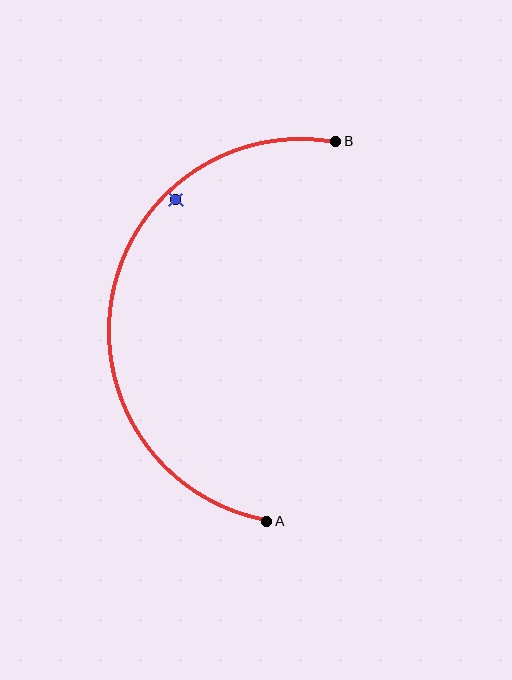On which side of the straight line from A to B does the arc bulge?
The arc bulges to the left of the straight line connecting A and B.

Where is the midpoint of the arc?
The arc midpoint is the point on the curve farthest from the straight line joining A and B. It sits to the left of that line.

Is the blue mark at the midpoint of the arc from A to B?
No — the blue mark does not lie on the arc at all. It sits slightly inside the curve.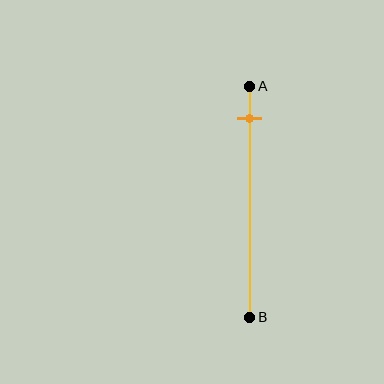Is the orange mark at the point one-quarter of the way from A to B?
No, the mark is at about 15% from A, not at the 25% one-quarter point.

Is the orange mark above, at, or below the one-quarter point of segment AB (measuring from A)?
The orange mark is above the one-quarter point of segment AB.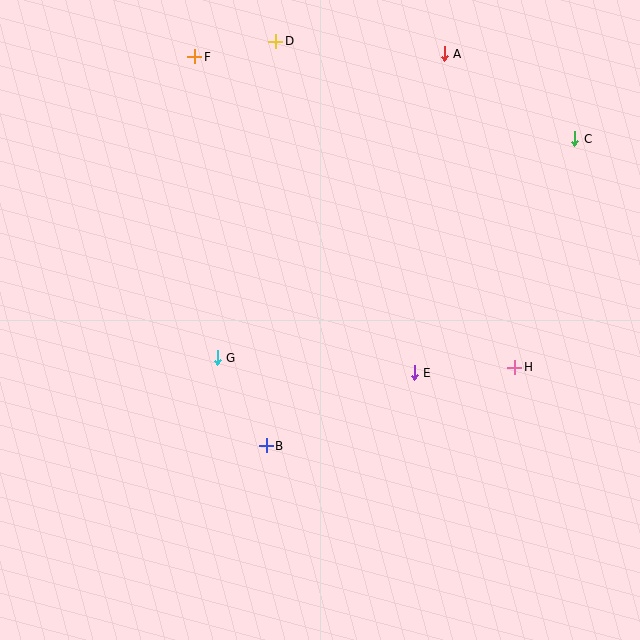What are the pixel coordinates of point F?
Point F is at (195, 57).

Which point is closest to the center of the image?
Point E at (414, 373) is closest to the center.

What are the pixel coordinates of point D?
Point D is at (276, 41).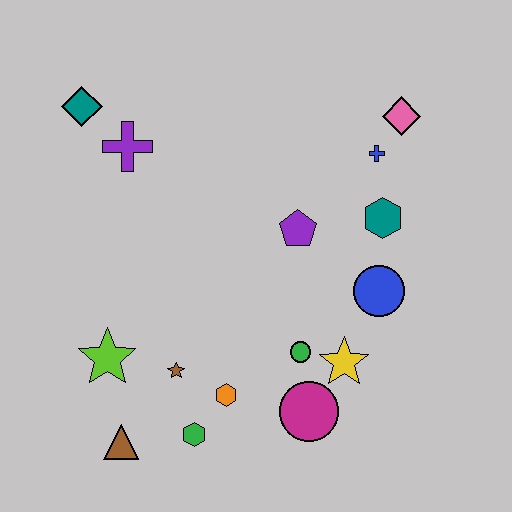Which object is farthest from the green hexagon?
The pink diamond is farthest from the green hexagon.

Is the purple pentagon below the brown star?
No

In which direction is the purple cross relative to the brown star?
The purple cross is above the brown star.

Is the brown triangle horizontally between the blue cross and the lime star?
Yes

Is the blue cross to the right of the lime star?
Yes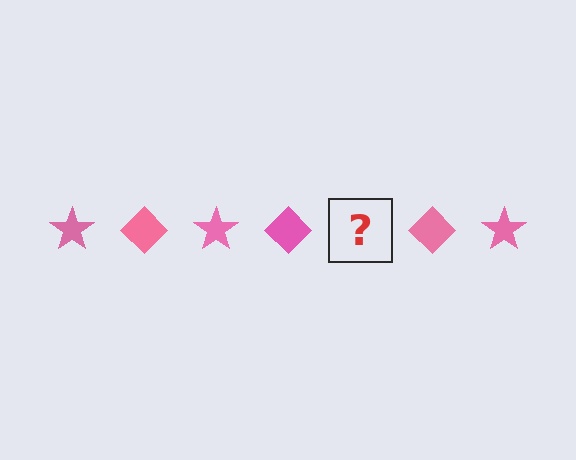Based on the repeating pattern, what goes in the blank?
The blank should be a pink star.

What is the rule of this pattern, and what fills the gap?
The rule is that the pattern cycles through star, diamond shapes in pink. The gap should be filled with a pink star.